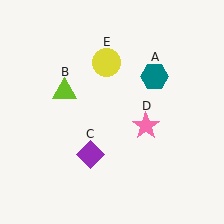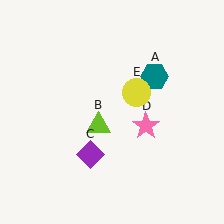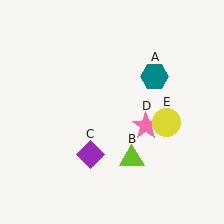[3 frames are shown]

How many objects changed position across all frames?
2 objects changed position: lime triangle (object B), yellow circle (object E).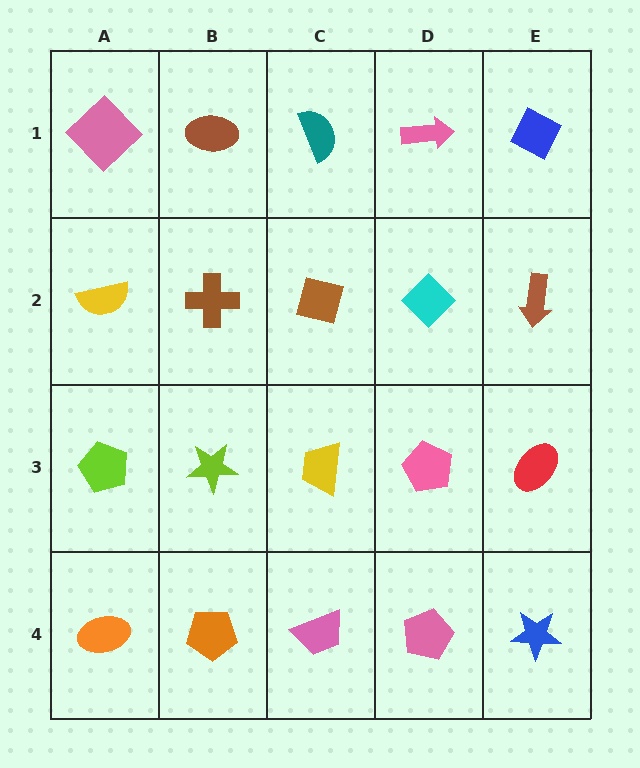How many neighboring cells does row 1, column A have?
2.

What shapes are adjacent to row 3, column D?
A cyan diamond (row 2, column D), a pink pentagon (row 4, column D), a yellow trapezoid (row 3, column C), a red ellipse (row 3, column E).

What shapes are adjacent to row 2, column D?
A pink arrow (row 1, column D), a pink pentagon (row 3, column D), a brown square (row 2, column C), a brown arrow (row 2, column E).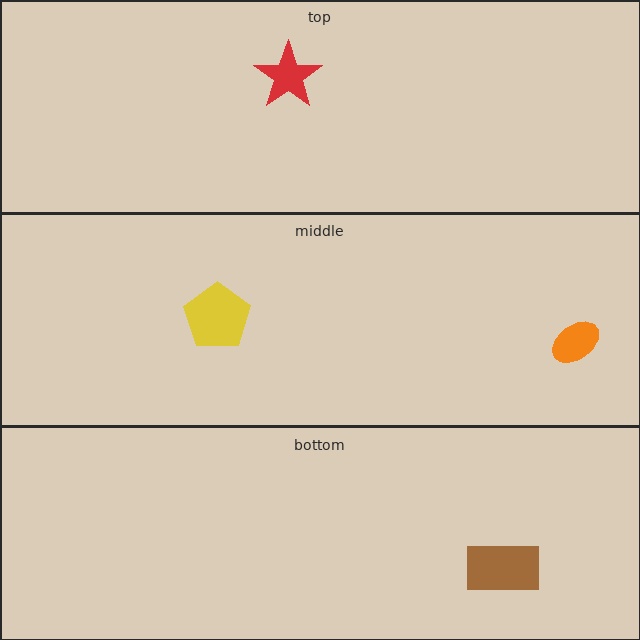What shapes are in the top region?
The red star.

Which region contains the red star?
The top region.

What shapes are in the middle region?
The orange ellipse, the yellow pentagon.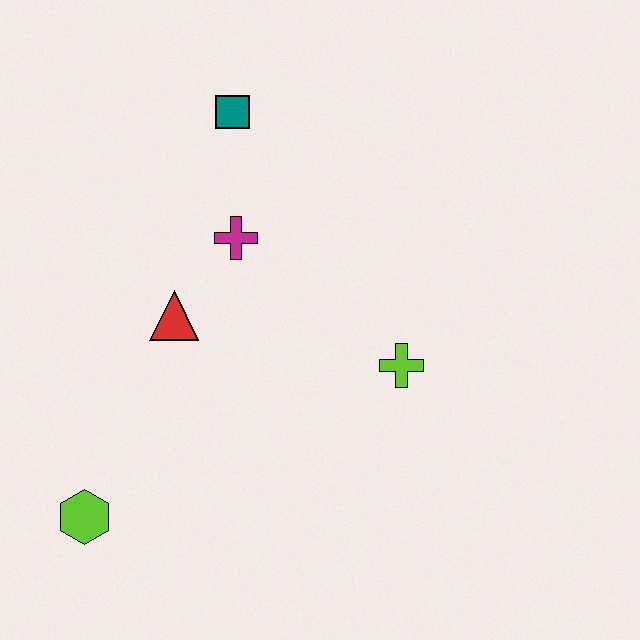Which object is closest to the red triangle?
The magenta cross is closest to the red triangle.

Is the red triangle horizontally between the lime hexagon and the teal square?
Yes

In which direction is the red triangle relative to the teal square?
The red triangle is below the teal square.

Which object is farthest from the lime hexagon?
The teal square is farthest from the lime hexagon.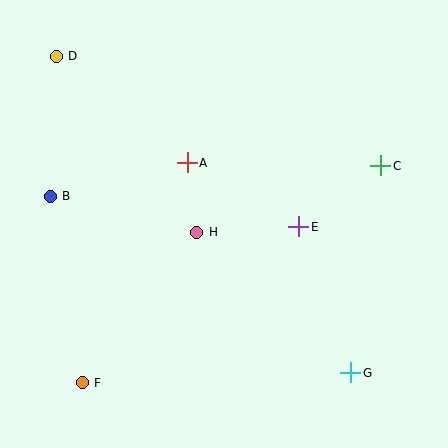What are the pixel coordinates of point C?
Point C is at (381, 166).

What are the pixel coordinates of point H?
Point H is at (197, 232).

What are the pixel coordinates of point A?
Point A is at (187, 163).